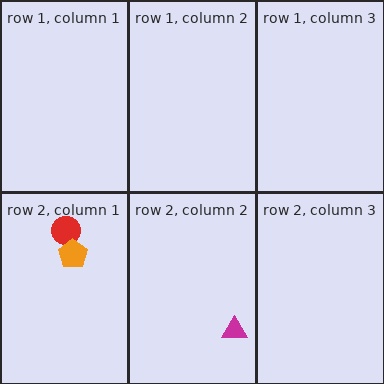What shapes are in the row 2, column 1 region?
The red circle, the orange pentagon.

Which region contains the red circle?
The row 2, column 1 region.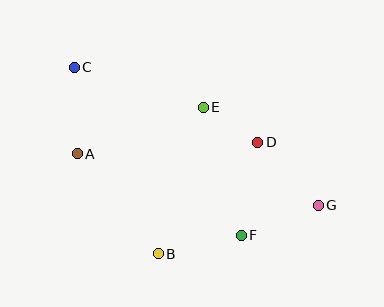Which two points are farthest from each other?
Points C and G are farthest from each other.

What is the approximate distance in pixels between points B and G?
The distance between B and G is approximately 167 pixels.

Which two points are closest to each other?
Points D and E are closest to each other.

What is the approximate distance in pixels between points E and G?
The distance between E and G is approximately 151 pixels.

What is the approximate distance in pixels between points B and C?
The distance between B and C is approximately 205 pixels.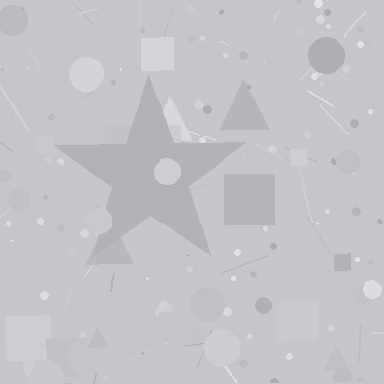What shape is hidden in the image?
A star is hidden in the image.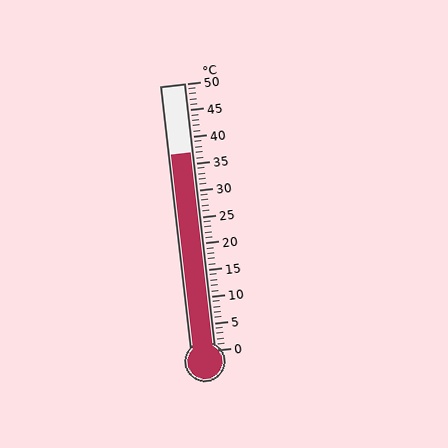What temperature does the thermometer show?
The thermometer shows approximately 37°C.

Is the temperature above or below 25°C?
The temperature is above 25°C.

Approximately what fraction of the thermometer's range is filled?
The thermometer is filled to approximately 75% of its range.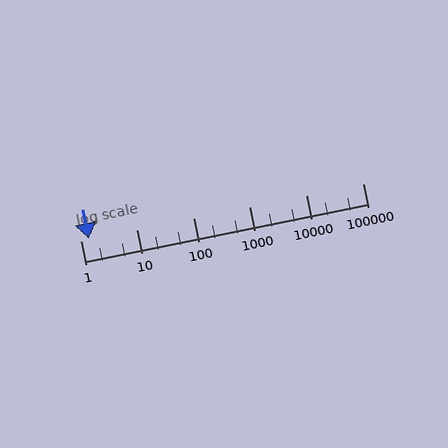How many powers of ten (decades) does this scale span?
The scale spans 5 decades, from 1 to 100000.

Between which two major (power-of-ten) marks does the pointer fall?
The pointer is between 1 and 10.